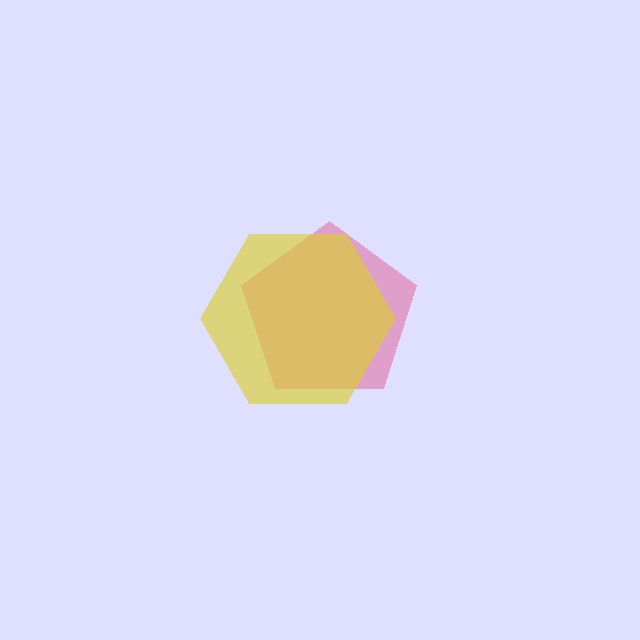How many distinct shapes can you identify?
There are 2 distinct shapes: a pink pentagon, a yellow hexagon.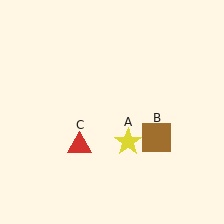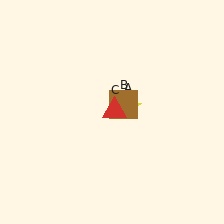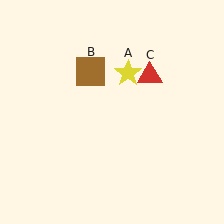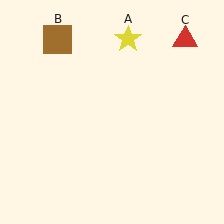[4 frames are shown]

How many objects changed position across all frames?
3 objects changed position: yellow star (object A), brown square (object B), red triangle (object C).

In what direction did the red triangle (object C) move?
The red triangle (object C) moved up and to the right.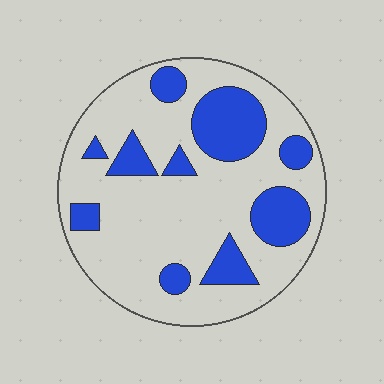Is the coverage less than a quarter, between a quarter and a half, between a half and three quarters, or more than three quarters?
Between a quarter and a half.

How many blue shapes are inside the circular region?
10.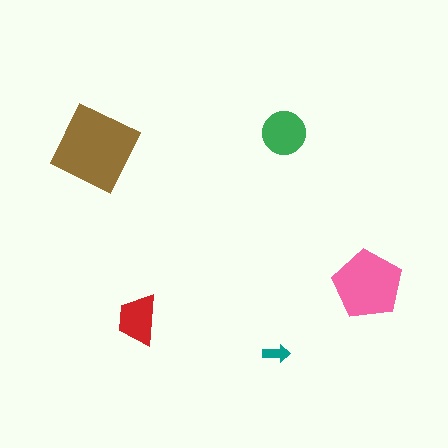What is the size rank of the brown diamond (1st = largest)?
1st.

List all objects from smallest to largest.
The teal arrow, the red trapezoid, the green circle, the pink pentagon, the brown diamond.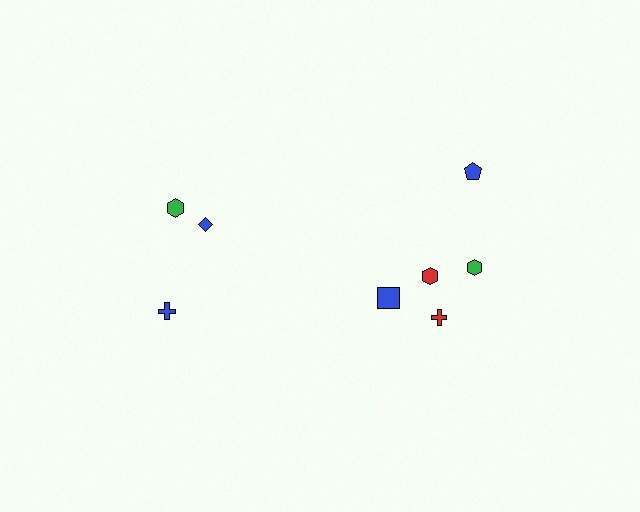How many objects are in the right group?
There are 5 objects.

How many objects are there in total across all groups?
There are 8 objects.